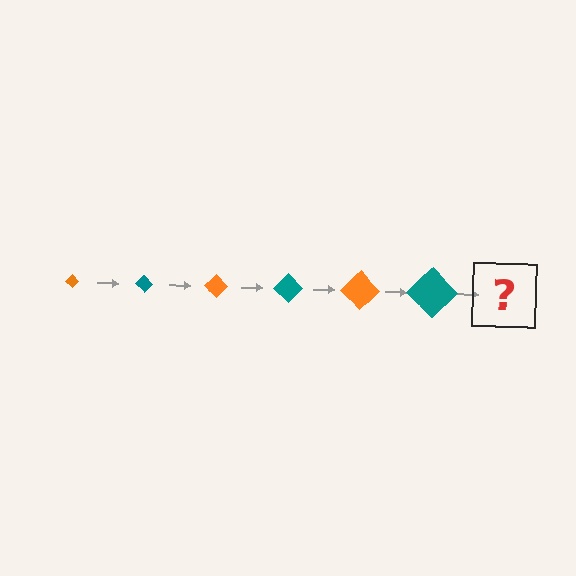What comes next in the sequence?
The next element should be an orange diamond, larger than the previous one.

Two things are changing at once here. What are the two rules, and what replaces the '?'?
The two rules are that the diamond grows larger each step and the color cycles through orange and teal. The '?' should be an orange diamond, larger than the previous one.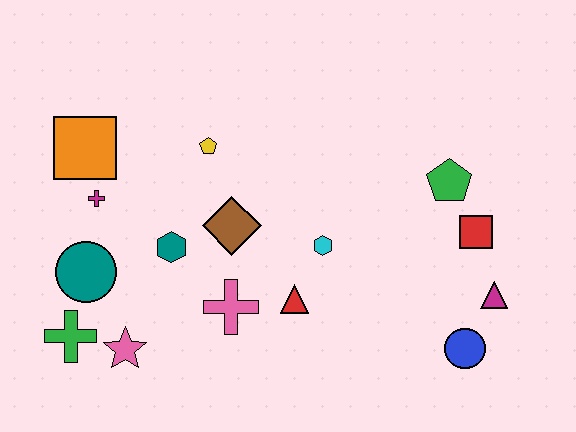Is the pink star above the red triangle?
No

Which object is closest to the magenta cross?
The orange square is closest to the magenta cross.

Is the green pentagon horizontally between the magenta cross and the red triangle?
No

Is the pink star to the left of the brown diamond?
Yes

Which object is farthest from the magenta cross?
The magenta triangle is farthest from the magenta cross.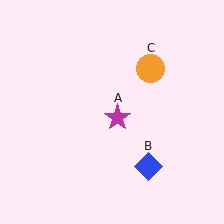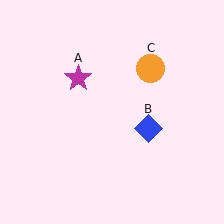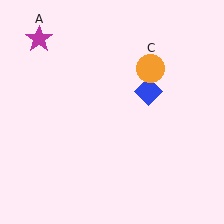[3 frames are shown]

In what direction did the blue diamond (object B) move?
The blue diamond (object B) moved up.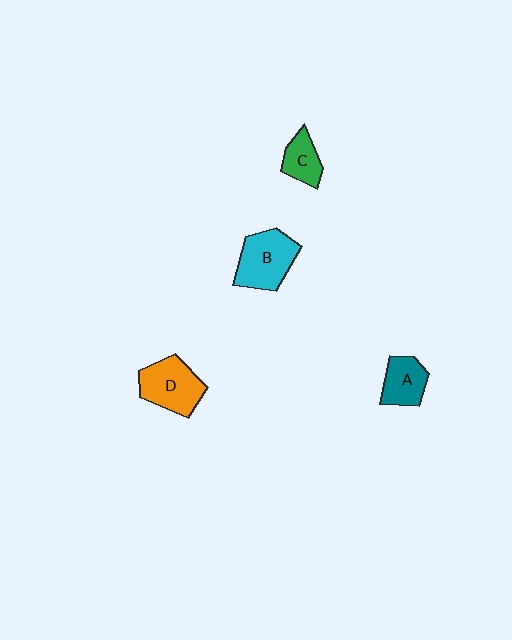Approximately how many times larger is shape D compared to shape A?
Approximately 1.4 times.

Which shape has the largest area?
Shape B (cyan).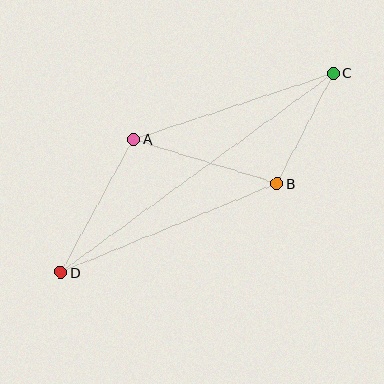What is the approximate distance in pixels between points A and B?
The distance between A and B is approximately 151 pixels.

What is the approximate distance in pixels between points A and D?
The distance between A and D is approximately 152 pixels.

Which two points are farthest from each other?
Points C and D are farthest from each other.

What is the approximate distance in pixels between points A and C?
The distance between A and C is approximately 211 pixels.